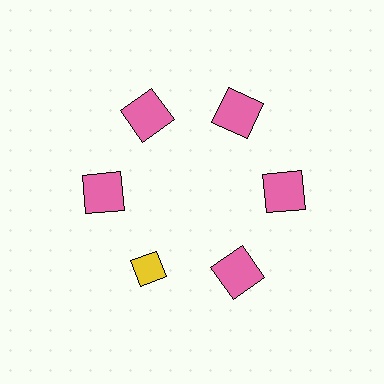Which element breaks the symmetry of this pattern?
The yellow diamond at roughly the 7 o'clock position breaks the symmetry. All other shapes are pink squares.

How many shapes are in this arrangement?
There are 6 shapes arranged in a ring pattern.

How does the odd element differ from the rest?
It differs in both color (yellow instead of pink) and shape (diamond instead of square).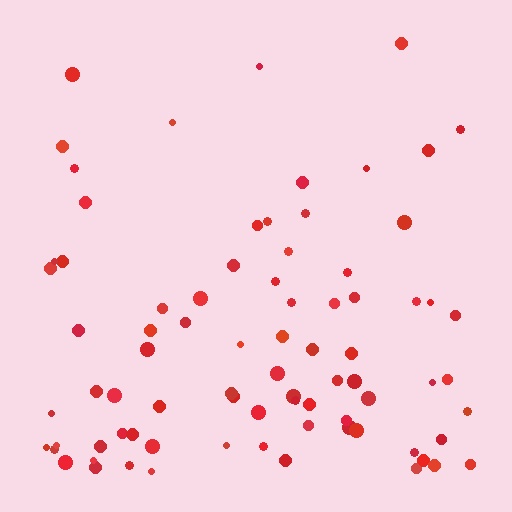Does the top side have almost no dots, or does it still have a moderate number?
Still a moderate number, just noticeably fewer than the bottom.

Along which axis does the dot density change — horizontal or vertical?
Vertical.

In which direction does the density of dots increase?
From top to bottom, with the bottom side densest.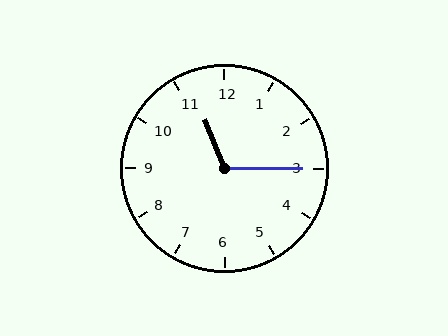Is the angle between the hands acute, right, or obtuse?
It is obtuse.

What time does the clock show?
11:15.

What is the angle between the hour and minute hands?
Approximately 112 degrees.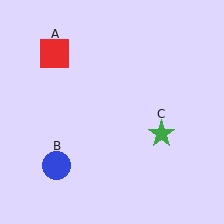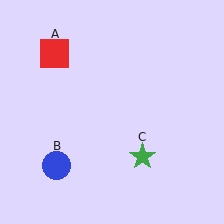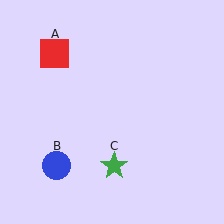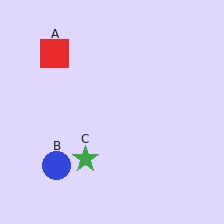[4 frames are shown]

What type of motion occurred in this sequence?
The green star (object C) rotated clockwise around the center of the scene.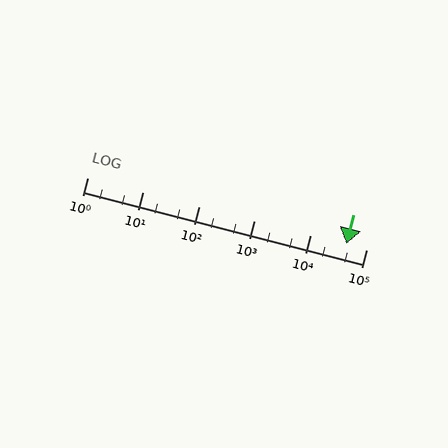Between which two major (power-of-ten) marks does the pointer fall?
The pointer is between 10000 and 100000.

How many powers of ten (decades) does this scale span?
The scale spans 5 decades, from 1 to 100000.